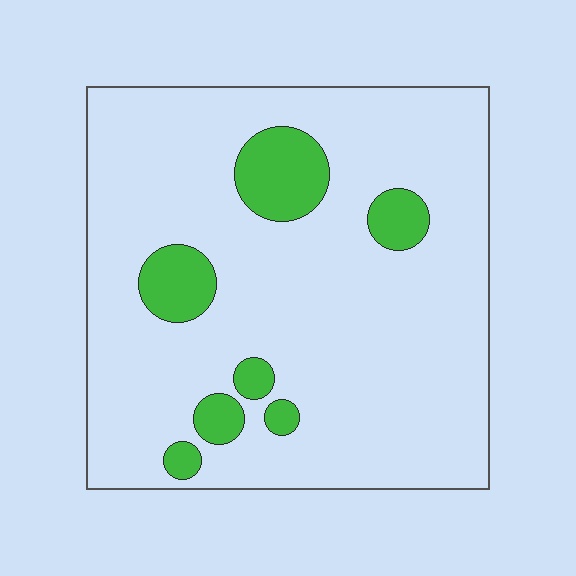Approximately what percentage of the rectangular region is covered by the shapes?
Approximately 15%.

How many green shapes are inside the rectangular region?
7.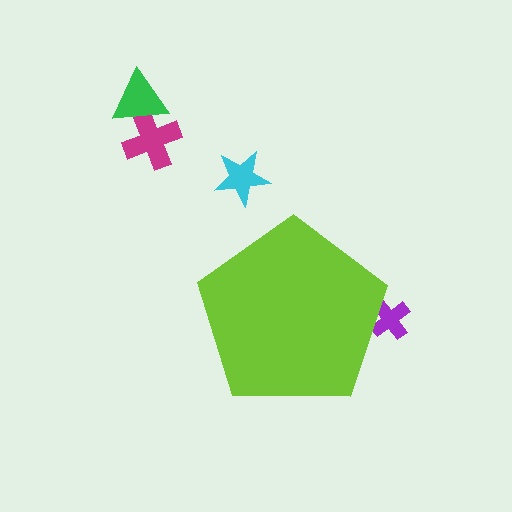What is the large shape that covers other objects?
A lime pentagon.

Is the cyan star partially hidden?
No, the cyan star is fully visible.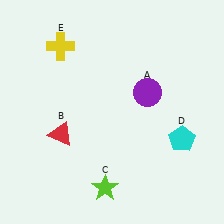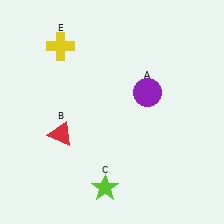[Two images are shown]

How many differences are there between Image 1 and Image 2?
There is 1 difference between the two images.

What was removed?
The cyan pentagon (D) was removed in Image 2.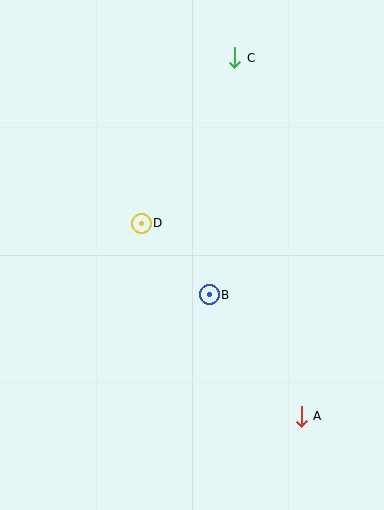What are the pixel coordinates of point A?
Point A is at (301, 416).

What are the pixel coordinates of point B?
Point B is at (209, 295).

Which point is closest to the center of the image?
Point B at (209, 295) is closest to the center.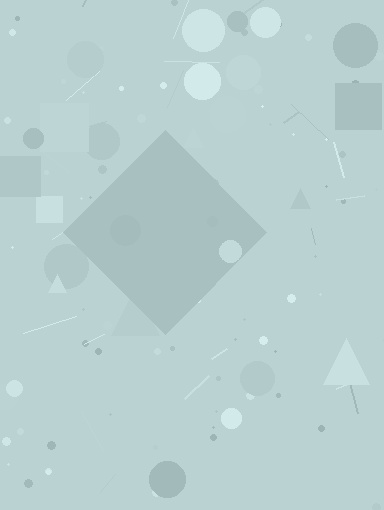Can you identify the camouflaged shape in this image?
The camouflaged shape is a diamond.